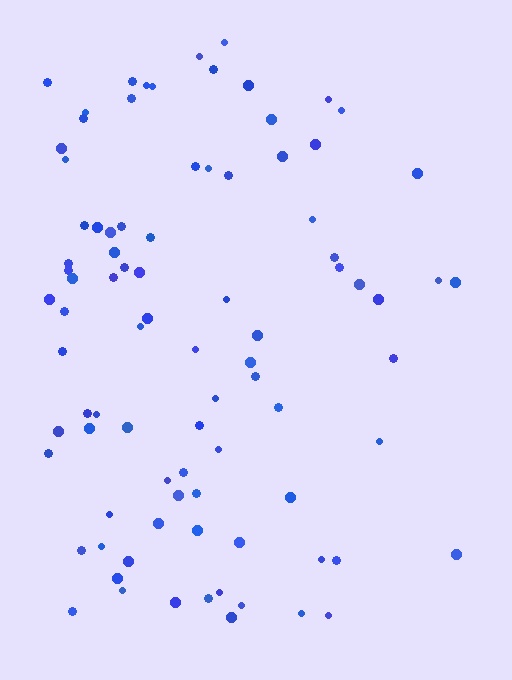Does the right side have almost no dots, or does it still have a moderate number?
Still a moderate number, just noticeably fewer than the left.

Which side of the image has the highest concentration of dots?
The left.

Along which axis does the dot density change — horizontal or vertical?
Horizontal.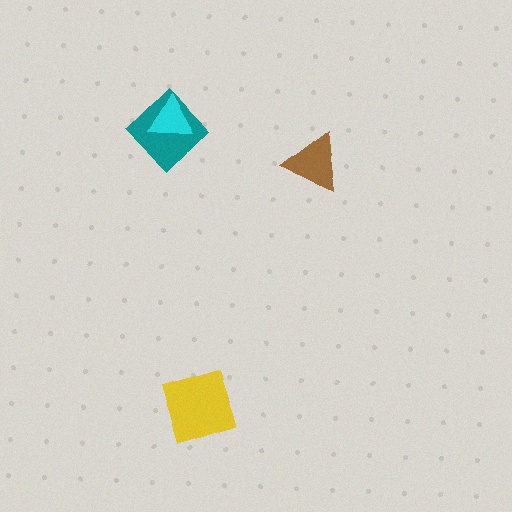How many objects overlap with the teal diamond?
1 object overlaps with the teal diamond.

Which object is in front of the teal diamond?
The cyan triangle is in front of the teal diamond.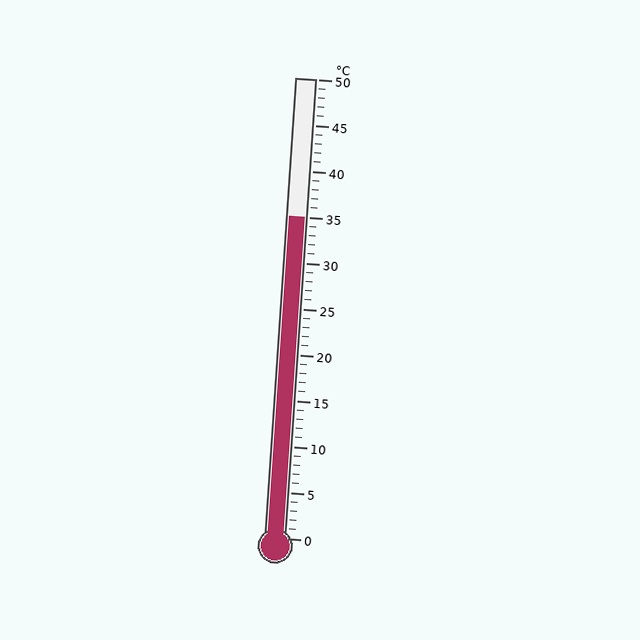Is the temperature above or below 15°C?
The temperature is above 15°C.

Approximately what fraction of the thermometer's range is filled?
The thermometer is filled to approximately 70% of its range.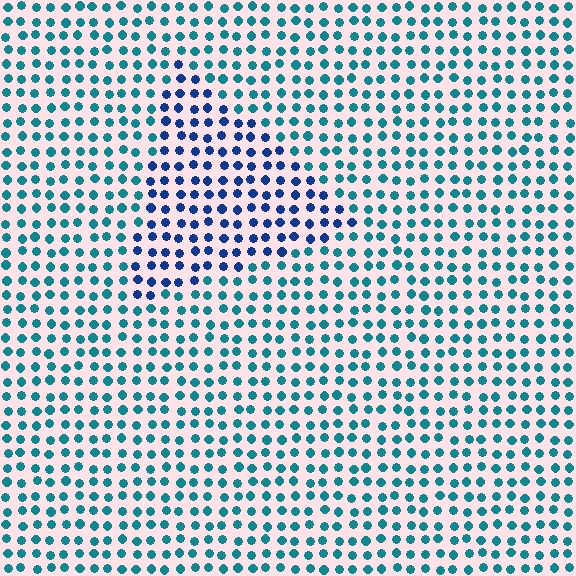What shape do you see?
I see a triangle.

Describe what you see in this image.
The image is filled with small teal elements in a uniform arrangement. A triangle-shaped region is visible where the elements are tinted to a slightly different hue, forming a subtle color boundary.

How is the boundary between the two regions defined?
The boundary is defined purely by a slight shift in hue (about 38 degrees). Spacing, size, and orientation are identical on both sides.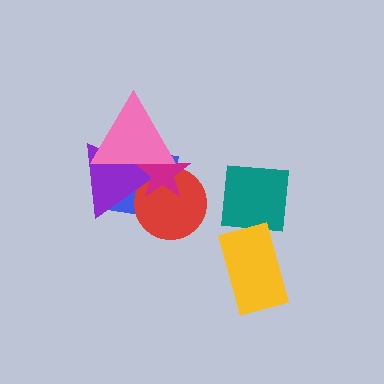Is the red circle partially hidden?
Yes, it is partially covered by another shape.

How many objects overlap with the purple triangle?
4 objects overlap with the purple triangle.